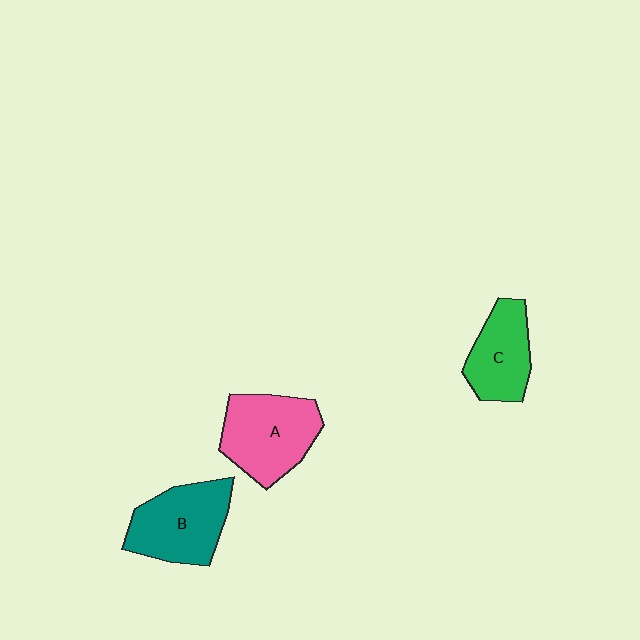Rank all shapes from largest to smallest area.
From largest to smallest: A (pink), B (teal), C (green).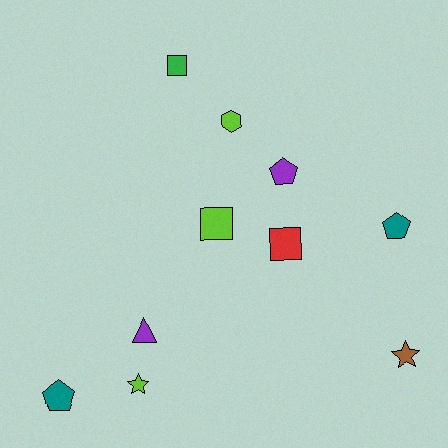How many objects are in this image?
There are 10 objects.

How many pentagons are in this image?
There are 3 pentagons.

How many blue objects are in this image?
There are no blue objects.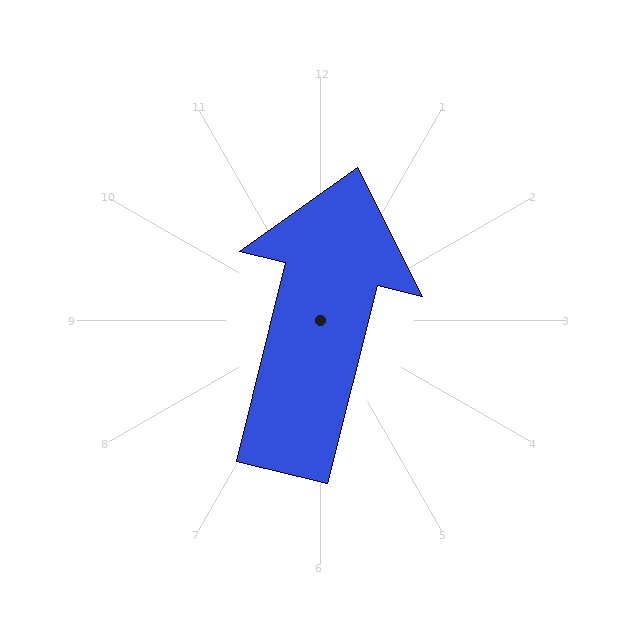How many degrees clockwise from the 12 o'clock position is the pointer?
Approximately 14 degrees.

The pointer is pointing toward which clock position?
Roughly 12 o'clock.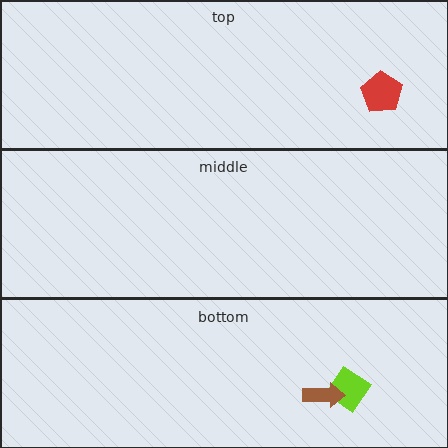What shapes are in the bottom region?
The lime diamond, the brown arrow.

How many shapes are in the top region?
1.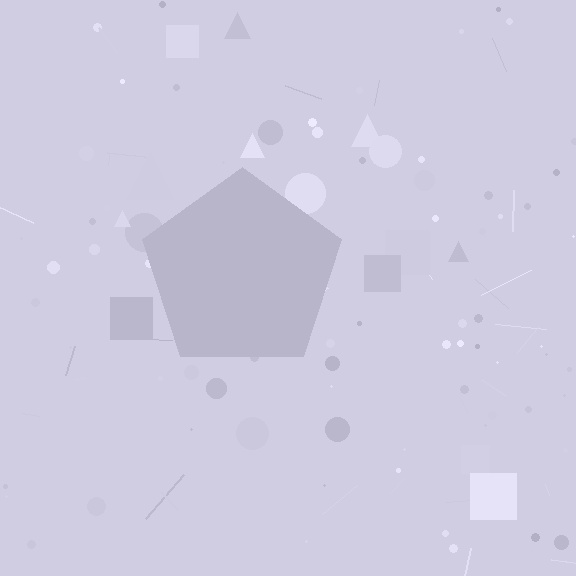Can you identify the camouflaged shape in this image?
The camouflaged shape is a pentagon.